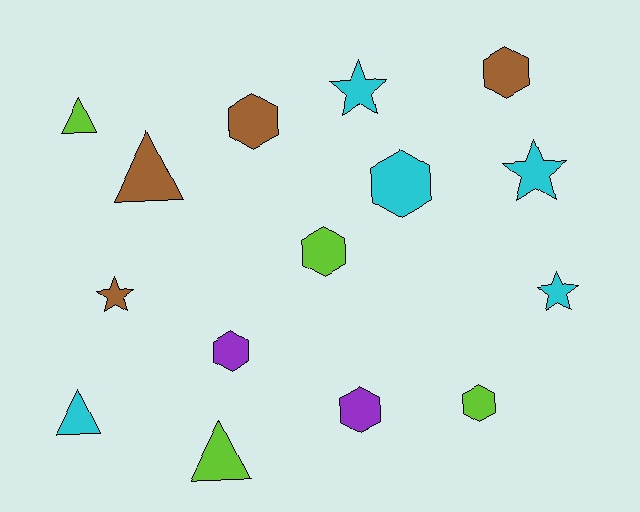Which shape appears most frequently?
Hexagon, with 7 objects.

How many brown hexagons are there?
There are 2 brown hexagons.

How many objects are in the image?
There are 15 objects.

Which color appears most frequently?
Cyan, with 5 objects.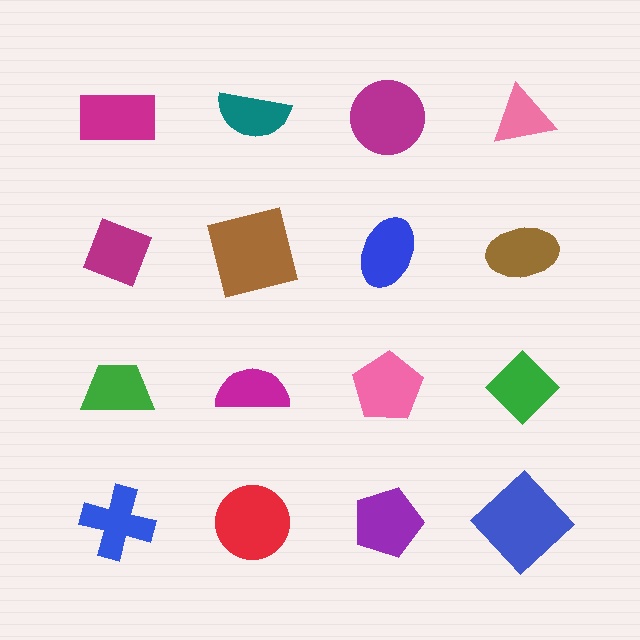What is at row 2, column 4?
A brown ellipse.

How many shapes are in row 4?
4 shapes.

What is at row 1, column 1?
A magenta rectangle.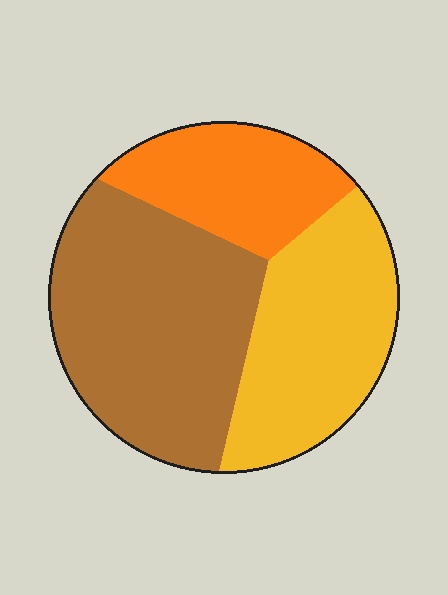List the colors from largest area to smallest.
From largest to smallest: brown, yellow, orange.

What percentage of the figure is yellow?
Yellow covers 33% of the figure.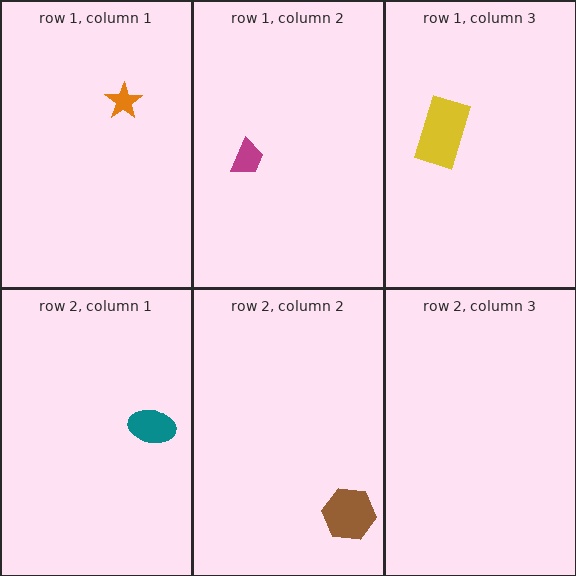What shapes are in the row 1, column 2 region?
The magenta trapezoid.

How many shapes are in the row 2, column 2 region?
1.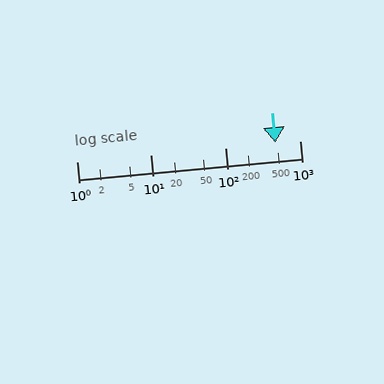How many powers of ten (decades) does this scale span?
The scale spans 3 decades, from 1 to 1000.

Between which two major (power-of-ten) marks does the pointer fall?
The pointer is between 100 and 1000.